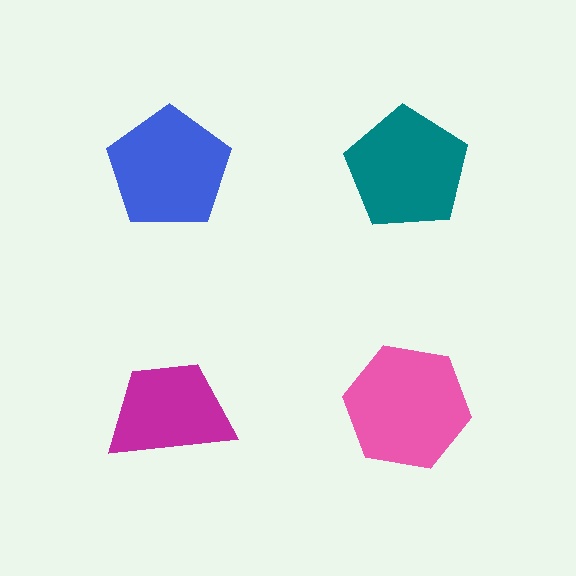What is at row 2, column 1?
A magenta trapezoid.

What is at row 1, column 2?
A teal pentagon.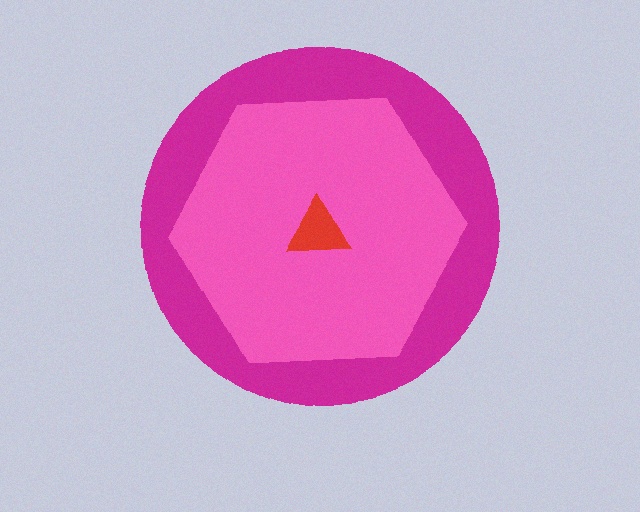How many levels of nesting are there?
3.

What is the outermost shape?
The magenta circle.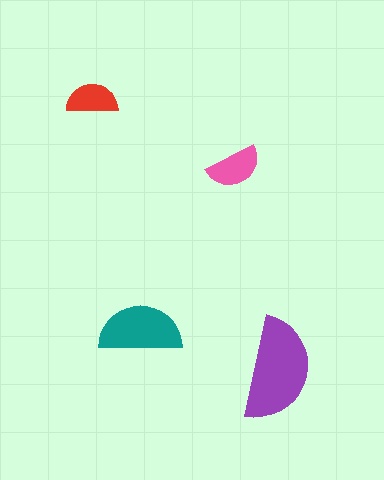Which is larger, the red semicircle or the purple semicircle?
The purple one.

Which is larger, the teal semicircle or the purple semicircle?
The purple one.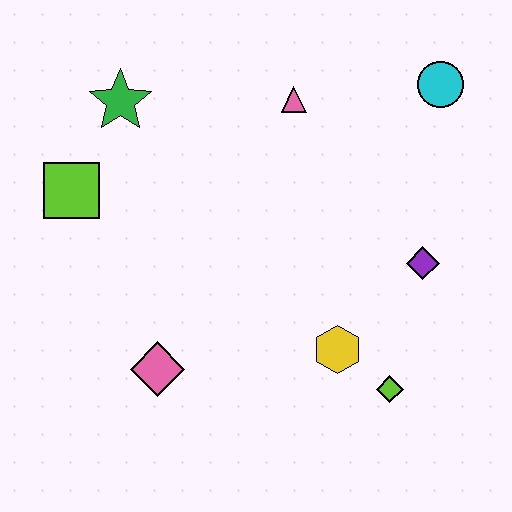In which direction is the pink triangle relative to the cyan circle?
The pink triangle is to the left of the cyan circle.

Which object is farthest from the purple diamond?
The lime square is farthest from the purple diamond.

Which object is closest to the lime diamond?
The yellow hexagon is closest to the lime diamond.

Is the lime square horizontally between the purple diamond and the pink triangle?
No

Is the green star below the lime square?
No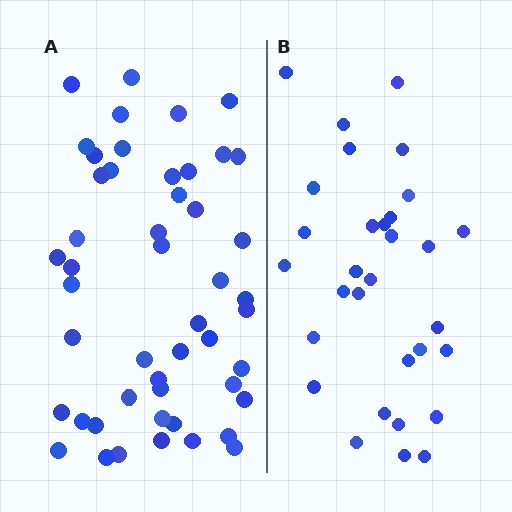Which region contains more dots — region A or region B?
Region A (the left region) has more dots.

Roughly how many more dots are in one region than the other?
Region A has approximately 20 more dots than region B.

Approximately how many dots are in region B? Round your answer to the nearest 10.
About 30 dots. (The exact count is 31, which rounds to 30.)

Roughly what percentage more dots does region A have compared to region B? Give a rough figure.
About 60% more.